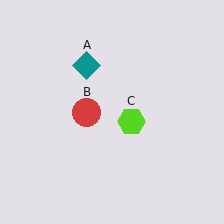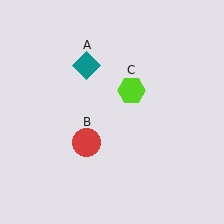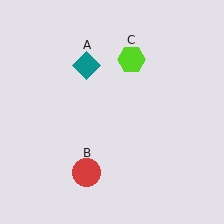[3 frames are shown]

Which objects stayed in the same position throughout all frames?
Teal diamond (object A) remained stationary.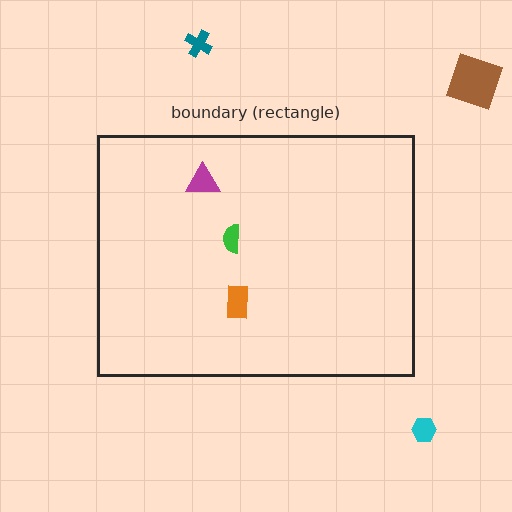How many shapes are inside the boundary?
3 inside, 3 outside.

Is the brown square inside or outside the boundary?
Outside.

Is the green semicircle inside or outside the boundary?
Inside.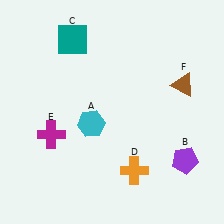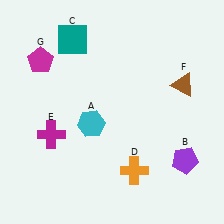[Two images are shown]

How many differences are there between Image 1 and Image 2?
There is 1 difference between the two images.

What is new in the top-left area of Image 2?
A magenta pentagon (G) was added in the top-left area of Image 2.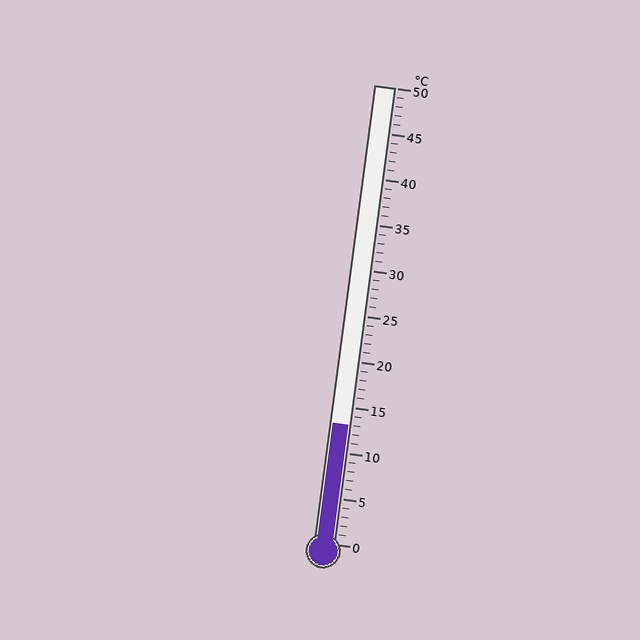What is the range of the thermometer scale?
The thermometer scale ranges from 0°C to 50°C.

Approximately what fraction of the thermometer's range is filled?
The thermometer is filled to approximately 25% of its range.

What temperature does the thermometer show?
The thermometer shows approximately 13°C.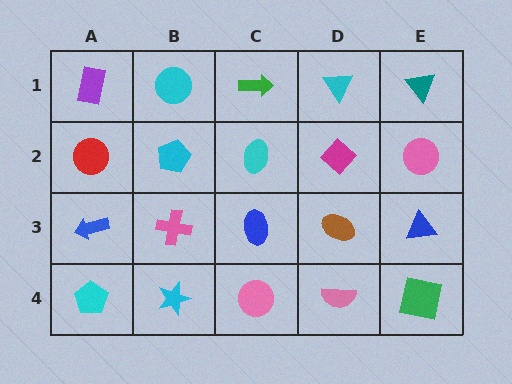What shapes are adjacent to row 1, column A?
A red circle (row 2, column A), a cyan circle (row 1, column B).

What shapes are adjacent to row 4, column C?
A blue ellipse (row 3, column C), a cyan star (row 4, column B), a pink semicircle (row 4, column D).